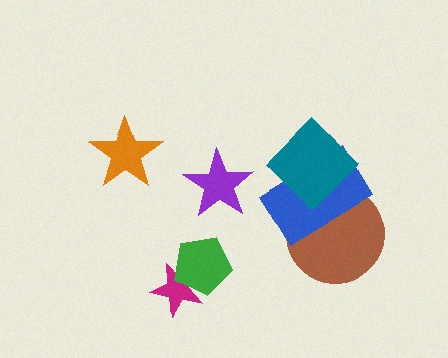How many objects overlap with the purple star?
0 objects overlap with the purple star.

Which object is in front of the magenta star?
The green pentagon is in front of the magenta star.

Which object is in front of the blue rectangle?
The teal diamond is in front of the blue rectangle.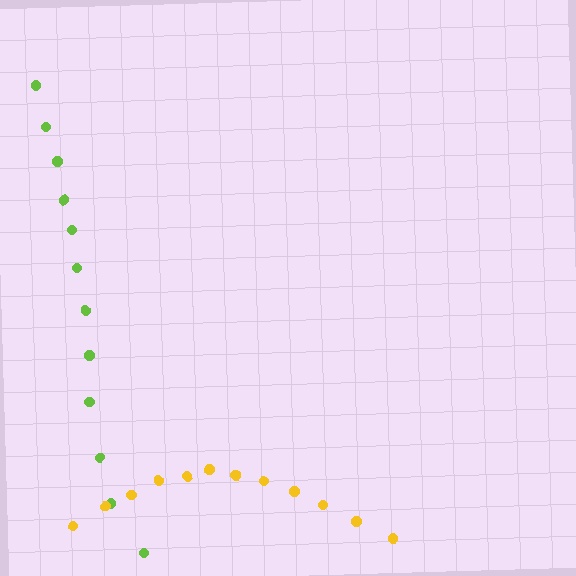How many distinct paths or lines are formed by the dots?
There are 2 distinct paths.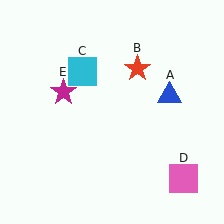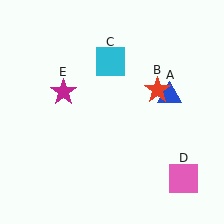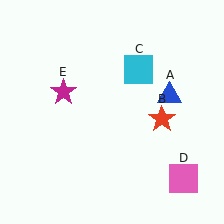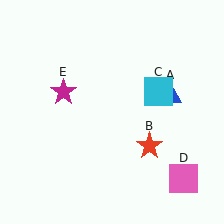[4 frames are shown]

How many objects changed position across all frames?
2 objects changed position: red star (object B), cyan square (object C).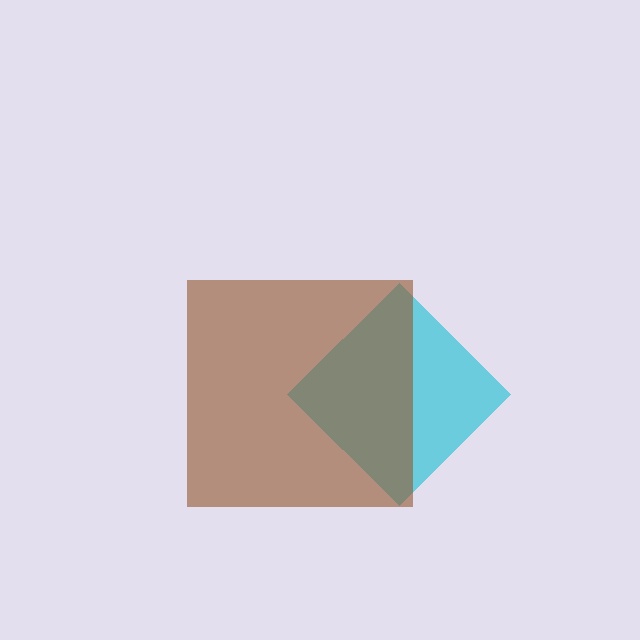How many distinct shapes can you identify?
There are 2 distinct shapes: a cyan diamond, a brown square.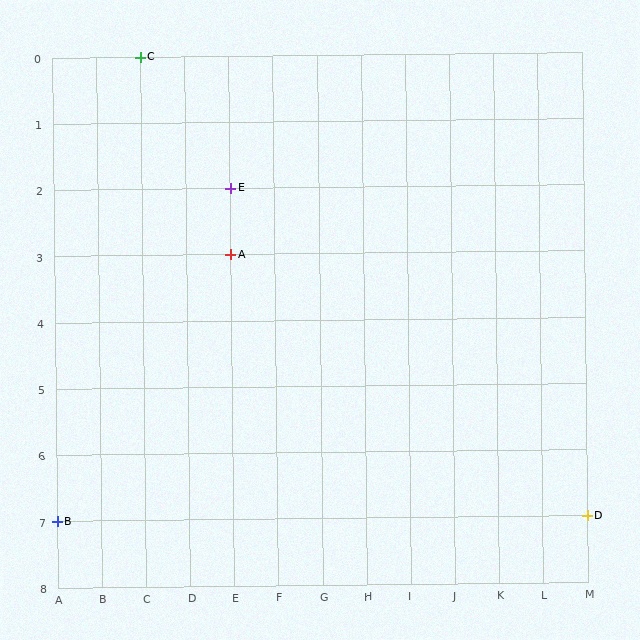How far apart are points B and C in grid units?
Points B and C are 2 columns and 7 rows apart (about 7.3 grid units diagonally).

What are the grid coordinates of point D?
Point D is at grid coordinates (M, 7).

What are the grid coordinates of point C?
Point C is at grid coordinates (C, 0).